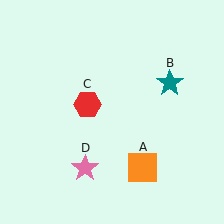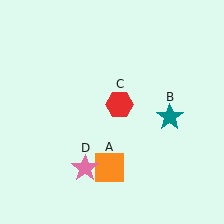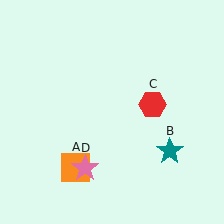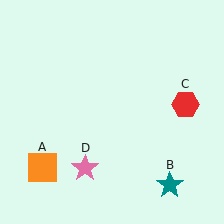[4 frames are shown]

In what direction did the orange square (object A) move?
The orange square (object A) moved left.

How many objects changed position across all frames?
3 objects changed position: orange square (object A), teal star (object B), red hexagon (object C).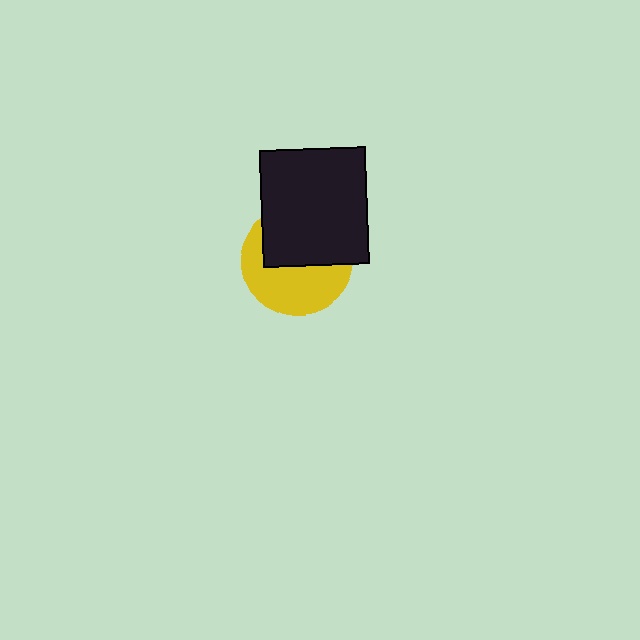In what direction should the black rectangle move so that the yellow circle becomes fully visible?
The black rectangle should move up. That is the shortest direction to clear the overlap and leave the yellow circle fully visible.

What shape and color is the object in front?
The object in front is a black rectangle.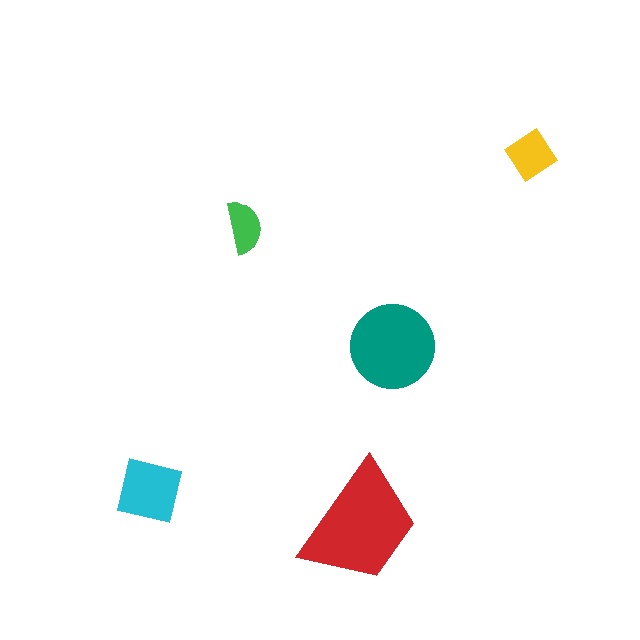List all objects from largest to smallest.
The red trapezoid, the teal circle, the cyan square, the yellow diamond, the green semicircle.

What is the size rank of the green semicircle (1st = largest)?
5th.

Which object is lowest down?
The red trapezoid is bottommost.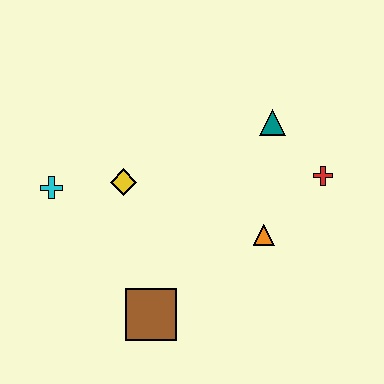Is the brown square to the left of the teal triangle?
Yes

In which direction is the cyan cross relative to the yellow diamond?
The cyan cross is to the left of the yellow diamond.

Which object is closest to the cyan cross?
The yellow diamond is closest to the cyan cross.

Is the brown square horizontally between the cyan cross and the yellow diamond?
No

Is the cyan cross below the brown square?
No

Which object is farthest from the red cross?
The cyan cross is farthest from the red cross.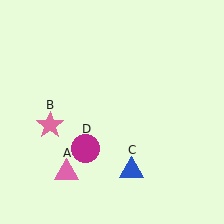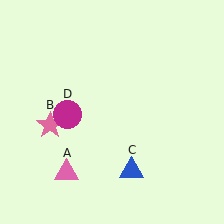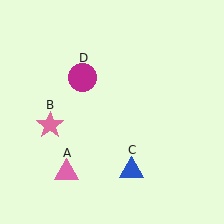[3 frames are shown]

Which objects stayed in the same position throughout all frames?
Pink triangle (object A) and pink star (object B) and blue triangle (object C) remained stationary.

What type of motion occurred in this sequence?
The magenta circle (object D) rotated clockwise around the center of the scene.